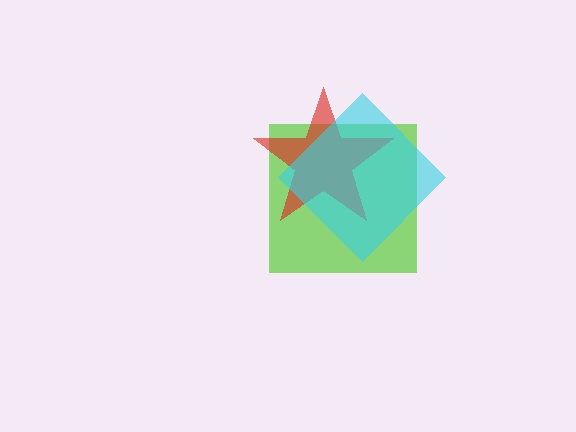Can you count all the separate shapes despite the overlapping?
Yes, there are 3 separate shapes.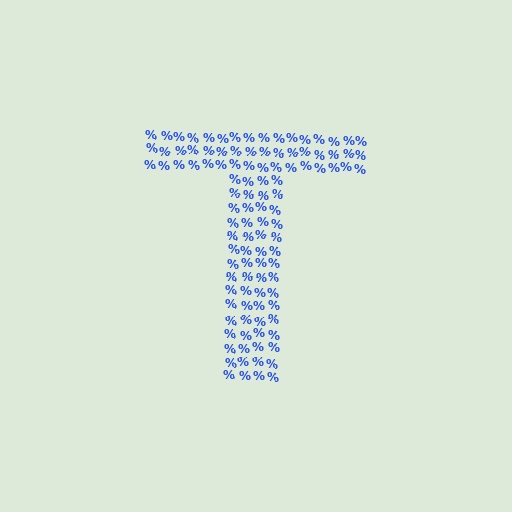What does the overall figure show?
The overall figure shows the letter T.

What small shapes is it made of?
It is made of small percent signs.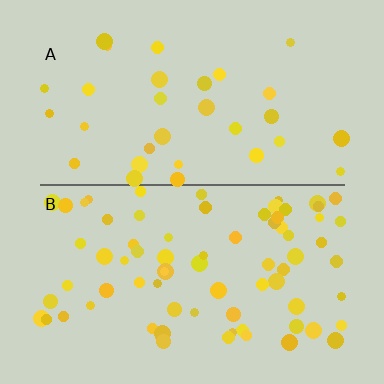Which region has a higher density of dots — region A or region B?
B (the bottom).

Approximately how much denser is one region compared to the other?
Approximately 2.3× — region B over region A.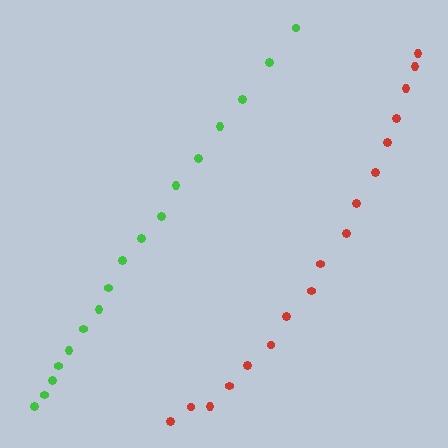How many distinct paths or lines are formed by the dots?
There are 2 distinct paths.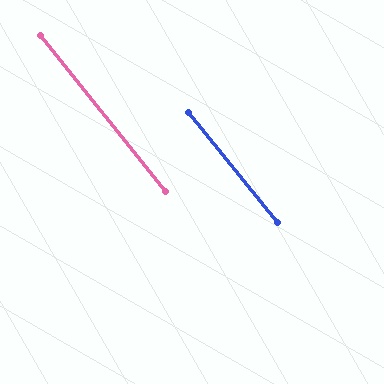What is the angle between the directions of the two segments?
Approximately 0 degrees.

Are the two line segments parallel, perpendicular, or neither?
Parallel — their directions differ by only 0.4°.